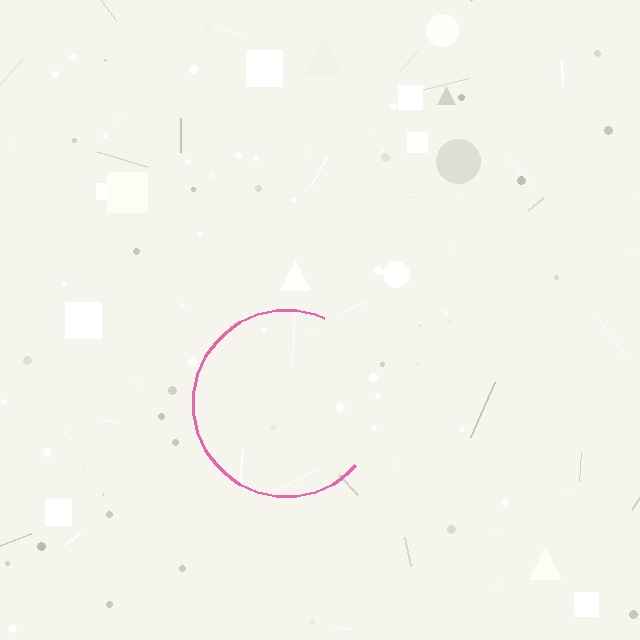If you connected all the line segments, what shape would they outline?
They would outline a circle.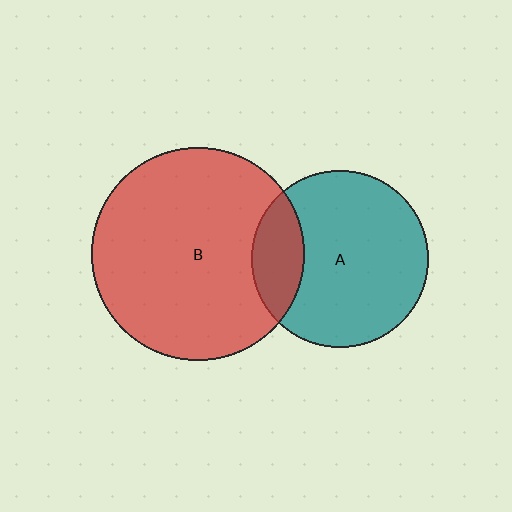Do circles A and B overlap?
Yes.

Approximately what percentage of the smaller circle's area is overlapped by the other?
Approximately 20%.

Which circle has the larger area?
Circle B (red).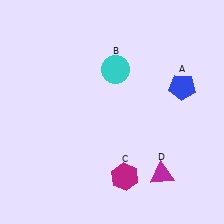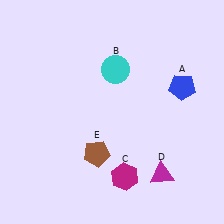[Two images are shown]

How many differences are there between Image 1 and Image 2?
There is 1 difference between the two images.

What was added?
A brown pentagon (E) was added in Image 2.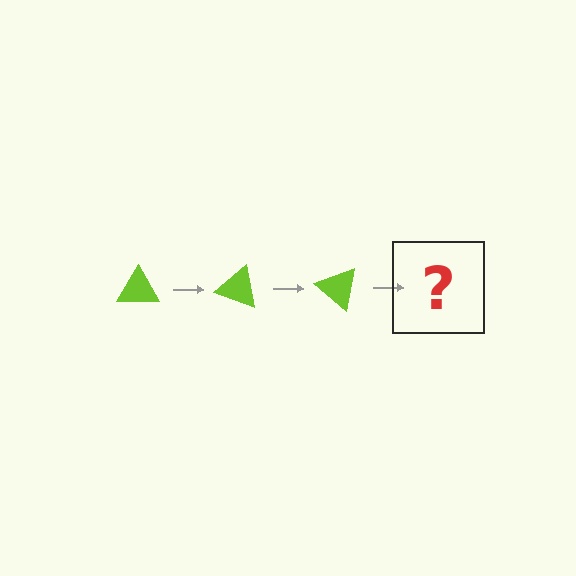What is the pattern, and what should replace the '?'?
The pattern is that the triangle rotates 20 degrees each step. The '?' should be a lime triangle rotated 60 degrees.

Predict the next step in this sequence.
The next step is a lime triangle rotated 60 degrees.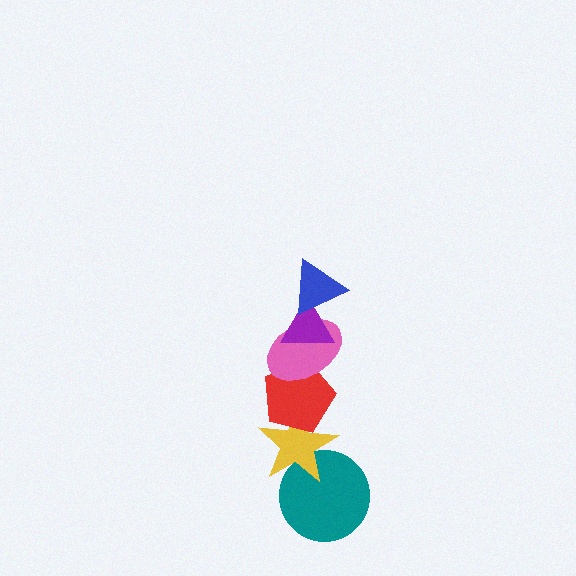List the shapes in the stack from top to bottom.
From top to bottom: the blue triangle, the purple triangle, the pink ellipse, the red pentagon, the yellow star, the teal circle.